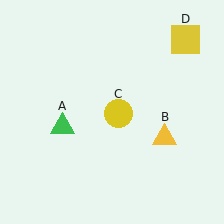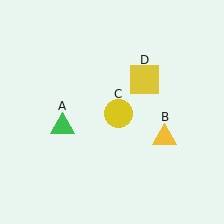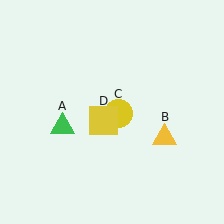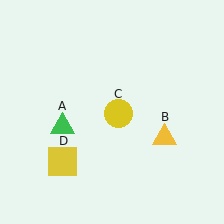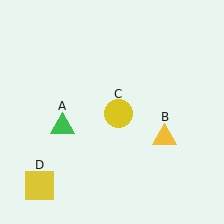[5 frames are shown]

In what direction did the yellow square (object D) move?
The yellow square (object D) moved down and to the left.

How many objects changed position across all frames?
1 object changed position: yellow square (object D).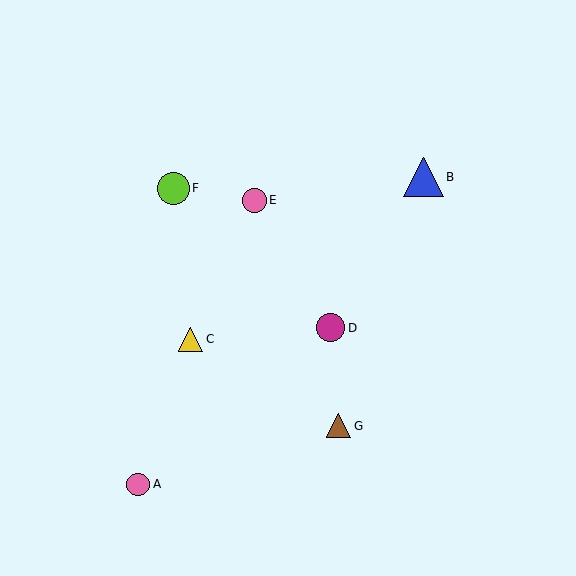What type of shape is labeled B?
Shape B is a blue triangle.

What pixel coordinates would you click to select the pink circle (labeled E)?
Click at (254, 200) to select the pink circle E.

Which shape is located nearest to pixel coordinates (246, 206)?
The pink circle (labeled E) at (254, 200) is nearest to that location.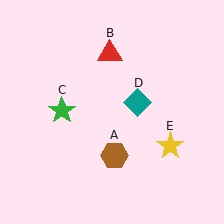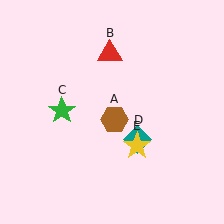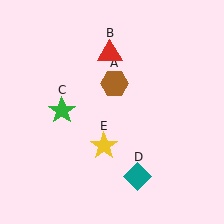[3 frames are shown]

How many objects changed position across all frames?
3 objects changed position: brown hexagon (object A), teal diamond (object D), yellow star (object E).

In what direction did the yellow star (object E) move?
The yellow star (object E) moved left.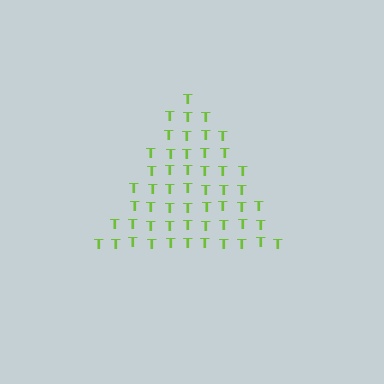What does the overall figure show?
The overall figure shows a triangle.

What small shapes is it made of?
It is made of small letter T's.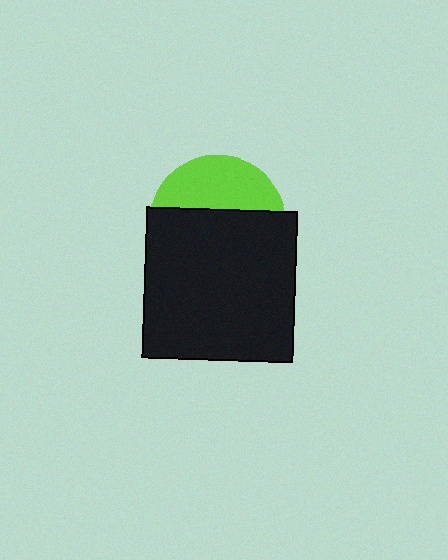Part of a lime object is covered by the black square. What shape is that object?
It is a circle.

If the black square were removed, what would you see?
You would see the complete lime circle.